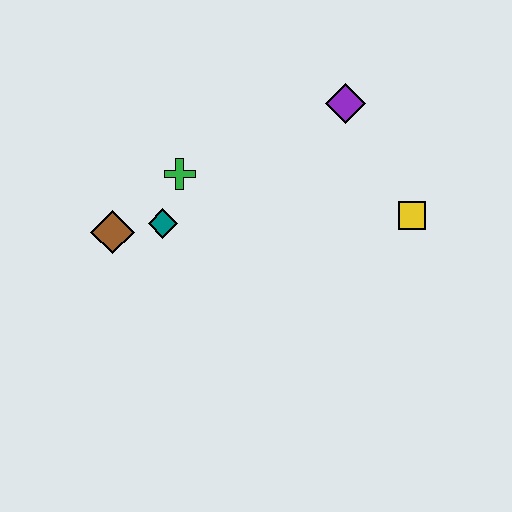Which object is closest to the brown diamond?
The teal diamond is closest to the brown diamond.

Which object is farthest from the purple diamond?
The brown diamond is farthest from the purple diamond.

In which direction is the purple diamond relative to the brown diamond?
The purple diamond is to the right of the brown diamond.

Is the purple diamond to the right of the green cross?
Yes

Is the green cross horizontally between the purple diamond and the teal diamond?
Yes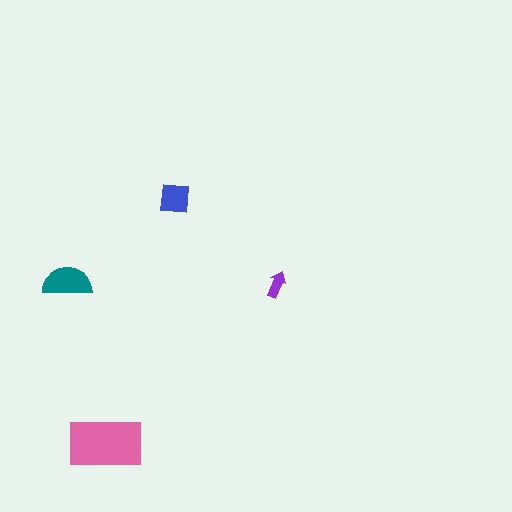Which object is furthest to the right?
The purple arrow is rightmost.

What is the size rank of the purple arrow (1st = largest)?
4th.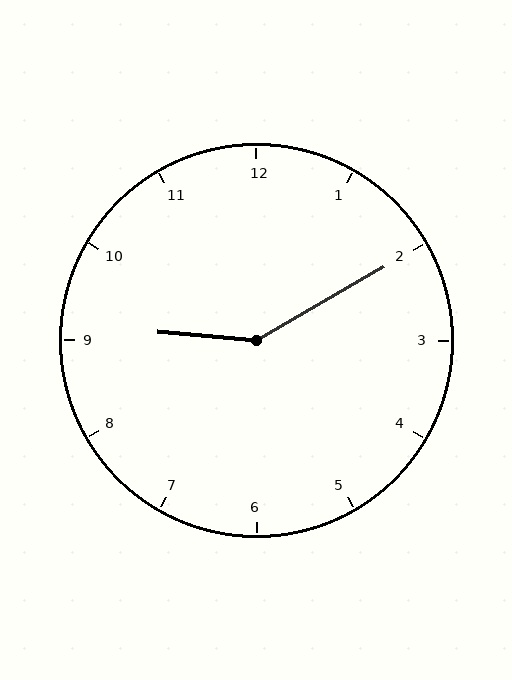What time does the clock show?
9:10.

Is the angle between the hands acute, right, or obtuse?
It is obtuse.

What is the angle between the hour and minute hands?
Approximately 145 degrees.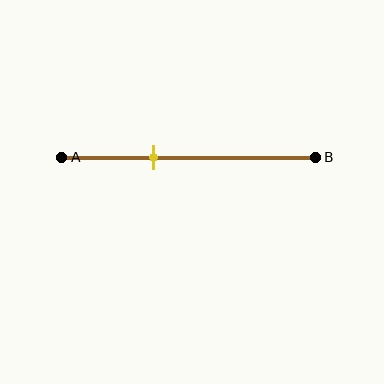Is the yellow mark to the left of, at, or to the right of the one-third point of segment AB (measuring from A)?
The yellow mark is approximately at the one-third point of segment AB.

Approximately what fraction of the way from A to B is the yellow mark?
The yellow mark is approximately 35% of the way from A to B.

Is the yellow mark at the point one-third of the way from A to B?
Yes, the mark is approximately at the one-third point.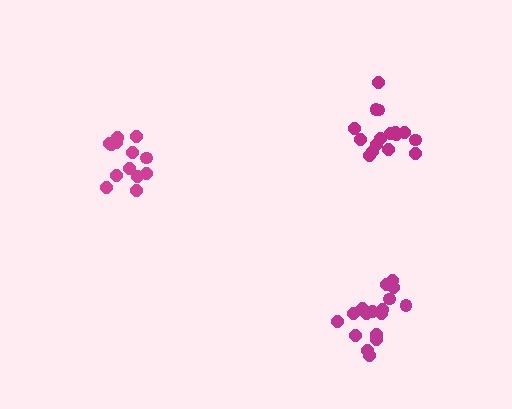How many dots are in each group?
Group 1: 17 dots, Group 2: 13 dots, Group 3: 16 dots (46 total).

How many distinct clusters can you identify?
There are 3 distinct clusters.